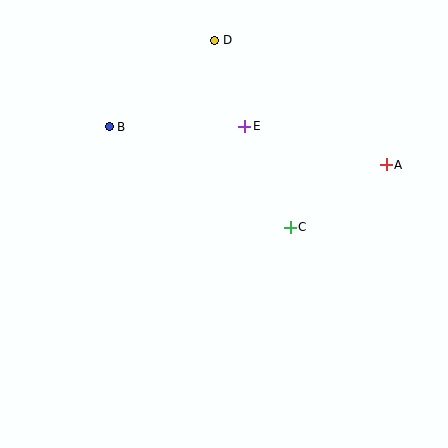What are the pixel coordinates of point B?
Point B is at (109, 127).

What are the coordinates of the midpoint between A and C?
The midpoint between A and C is at (338, 196).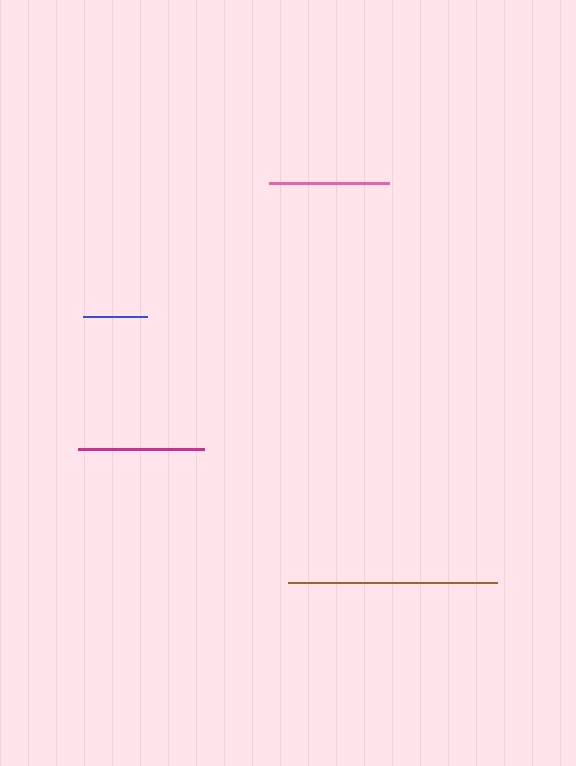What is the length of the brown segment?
The brown segment is approximately 209 pixels long.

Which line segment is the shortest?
The blue line is the shortest at approximately 64 pixels.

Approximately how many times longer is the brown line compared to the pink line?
The brown line is approximately 1.7 times the length of the pink line.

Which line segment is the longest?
The brown line is the longest at approximately 209 pixels.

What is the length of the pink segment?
The pink segment is approximately 120 pixels long.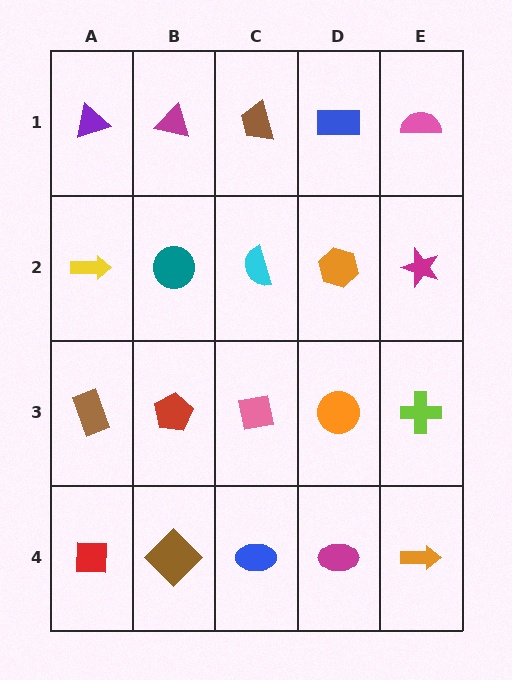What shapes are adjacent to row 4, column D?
An orange circle (row 3, column D), a blue ellipse (row 4, column C), an orange arrow (row 4, column E).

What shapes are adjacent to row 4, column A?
A brown rectangle (row 3, column A), a brown diamond (row 4, column B).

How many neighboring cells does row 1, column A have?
2.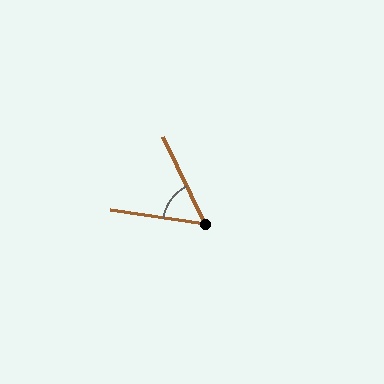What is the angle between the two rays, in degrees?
Approximately 56 degrees.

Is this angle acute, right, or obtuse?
It is acute.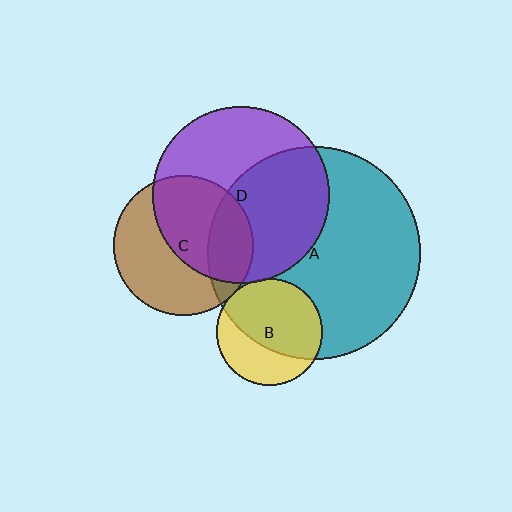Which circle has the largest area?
Circle A (teal).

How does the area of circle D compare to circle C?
Approximately 1.6 times.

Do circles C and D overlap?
Yes.